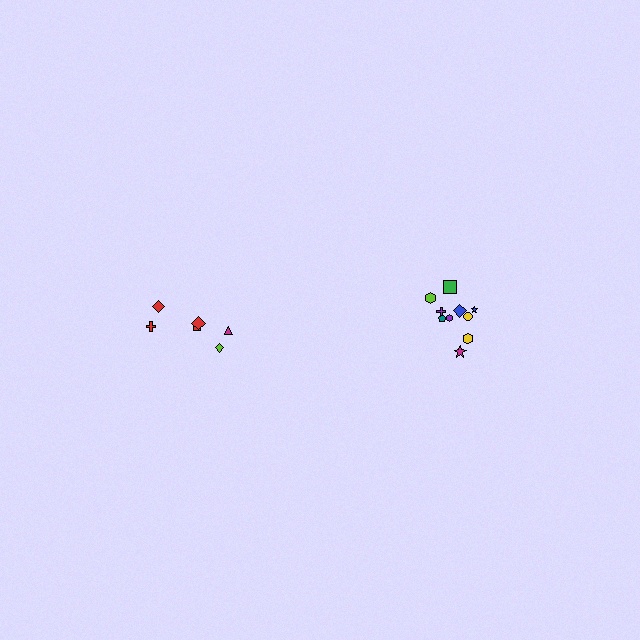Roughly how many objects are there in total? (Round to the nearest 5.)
Roughly 15 objects in total.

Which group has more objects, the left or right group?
The right group.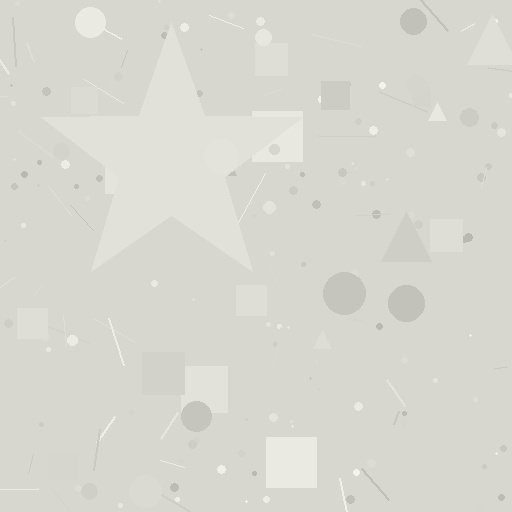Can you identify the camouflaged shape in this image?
The camouflaged shape is a star.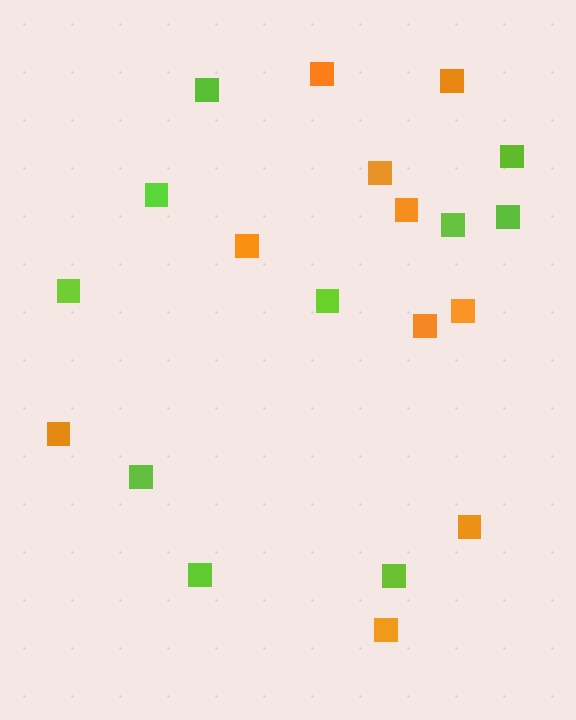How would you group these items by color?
There are 2 groups: one group of orange squares (10) and one group of lime squares (10).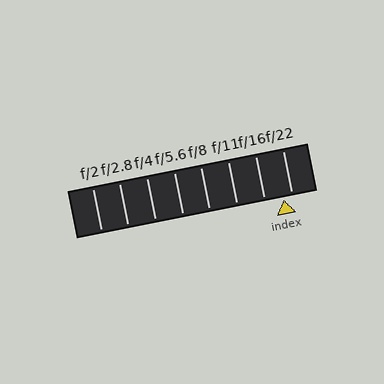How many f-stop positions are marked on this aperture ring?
There are 8 f-stop positions marked.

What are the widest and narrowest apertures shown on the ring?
The widest aperture shown is f/2 and the narrowest is f/22.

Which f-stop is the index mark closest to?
The index mark is closest to f/22.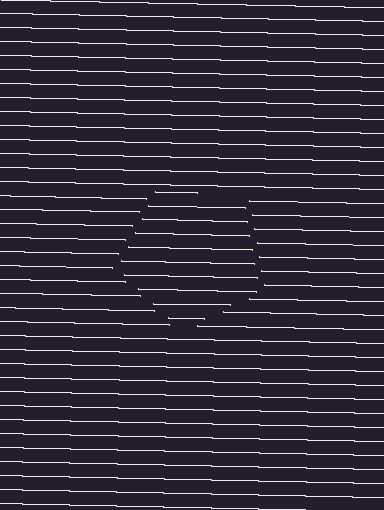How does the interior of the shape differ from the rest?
The interior of the shape contains the same grating, shifted by half a period — the contour is defined by the phase discontinuity where line-ends from the inner and outer gratings abut.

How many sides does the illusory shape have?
5 sides — the line-ends trace a pentagon.